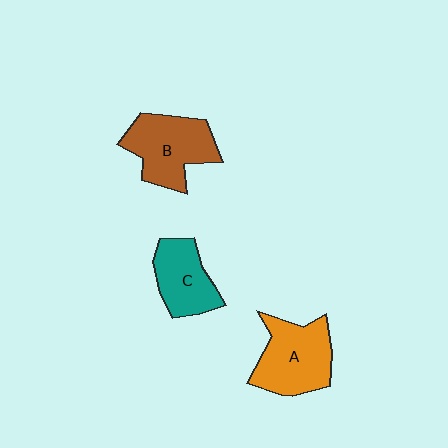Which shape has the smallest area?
Shape C (teal).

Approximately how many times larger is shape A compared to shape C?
Approximately 1.3 times.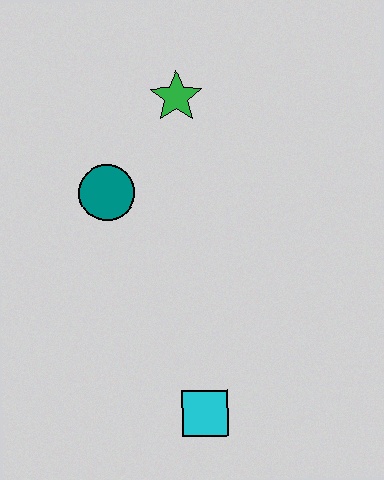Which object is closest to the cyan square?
The teal circle is closest to the cyan square.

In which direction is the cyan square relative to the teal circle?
The cyan square is below the teal circle.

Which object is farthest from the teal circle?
The cyan square is farthest from the teal circle.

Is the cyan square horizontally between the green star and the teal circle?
No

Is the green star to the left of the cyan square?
Yes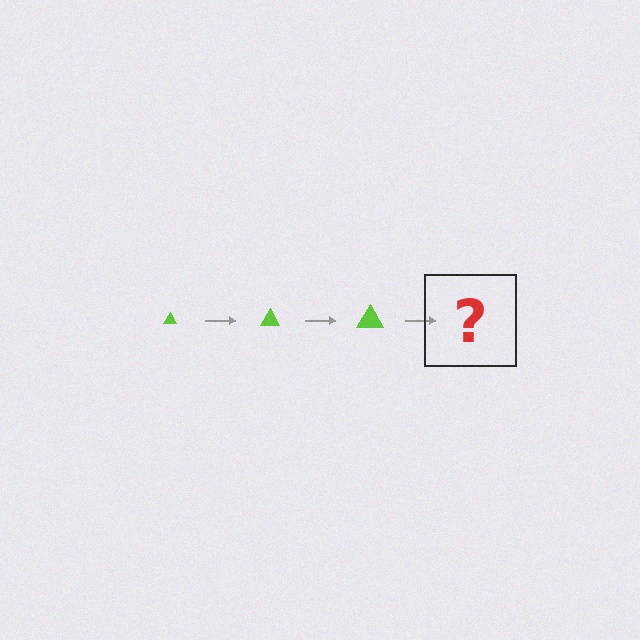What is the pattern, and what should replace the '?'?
The pattern is that the triangle gets progressively larger each step. The '?' should be a lime triangle, larger than the previous one.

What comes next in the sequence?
The next element should be a lime triangle, larger than the previous one.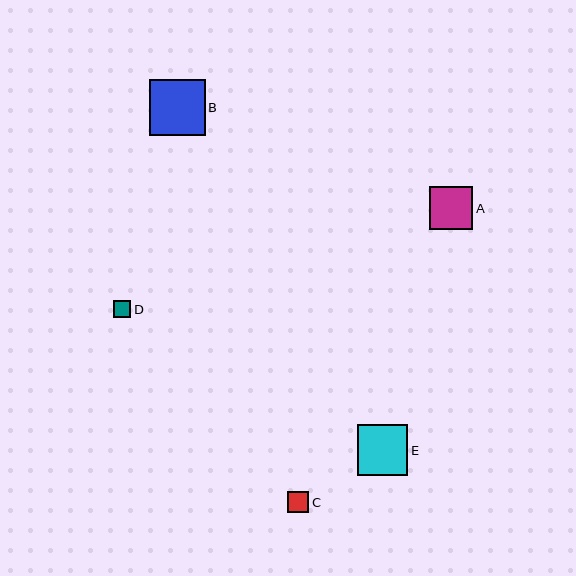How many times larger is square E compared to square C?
Square E is approximately 2.4 times the size of square C.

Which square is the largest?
Square B is the largest with a size of approximately 55 pixels.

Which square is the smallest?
Square D is the smallest with a size of approximately 17 pixels.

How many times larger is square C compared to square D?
Square C is approximately 1.3 times the size of square D.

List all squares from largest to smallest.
From largest to smallest: B, E, A, C, D.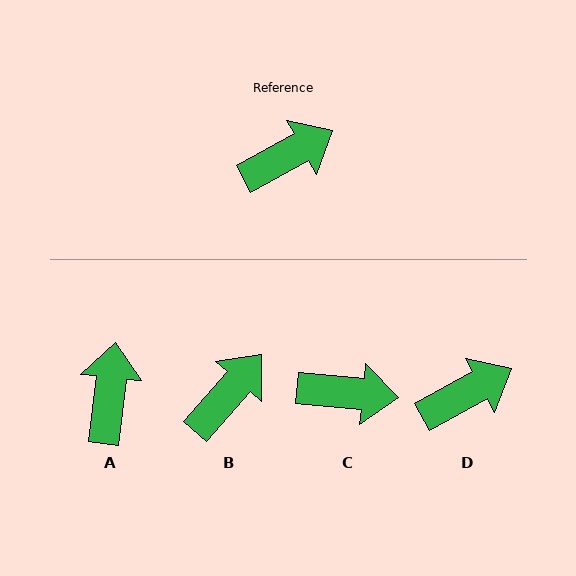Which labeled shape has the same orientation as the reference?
D.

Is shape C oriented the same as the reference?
No, it is off by about 34 degrees.